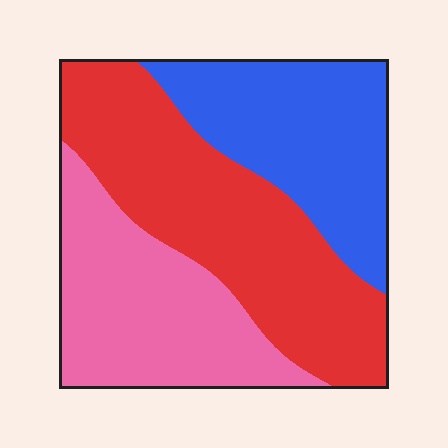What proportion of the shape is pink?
Pink takes up about one third (1/3) of the shape.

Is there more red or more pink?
Red.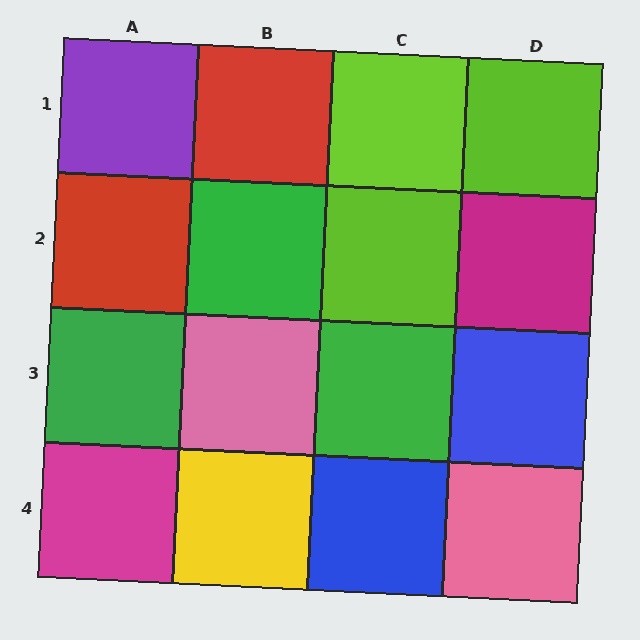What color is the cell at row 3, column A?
Green.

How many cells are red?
2 cells are red.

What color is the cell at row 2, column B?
Green.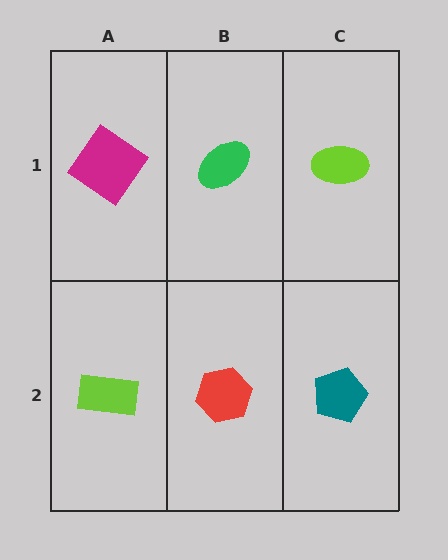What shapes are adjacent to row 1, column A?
A lime rectangle (row 2, column A), a green ellipse (row 1, column B).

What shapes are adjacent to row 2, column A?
A magenta diamond (row 1, column A), a red hexagon (row 2, column B).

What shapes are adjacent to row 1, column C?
A teal pentagon (row 2, column C), a green ellipse (row 1, column B).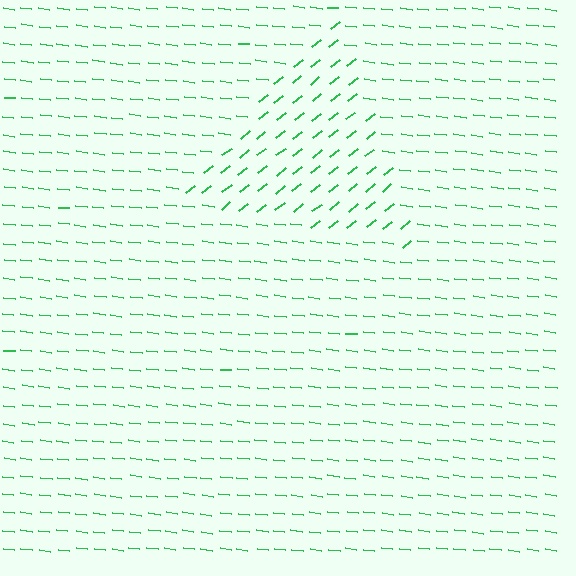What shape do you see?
I see a triangle.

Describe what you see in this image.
The image is filled with small green line segments. A triangle region in the image has lines oriented differently from the surrounding lines, creating a visible texture boundary.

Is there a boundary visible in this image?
Yes, there is a texture boundary formed by a change in line orientation.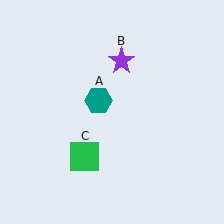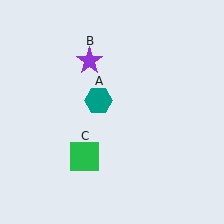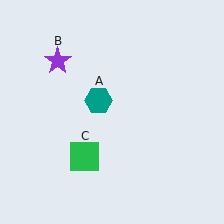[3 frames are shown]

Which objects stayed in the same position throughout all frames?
Teal hexagon (object A) and green square (object C) remained stationary.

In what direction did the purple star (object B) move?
The purple star (object B) moved left.